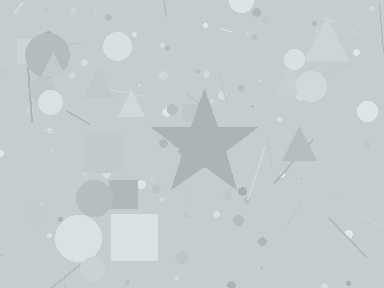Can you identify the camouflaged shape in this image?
The camouflaged shape is a star.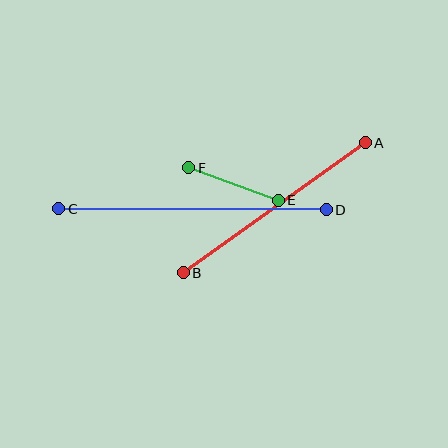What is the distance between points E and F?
The distance is approximately 95 pixels.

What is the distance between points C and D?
The distance is approximately 267 pixels.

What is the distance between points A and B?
The distance is approximately 224 pixels.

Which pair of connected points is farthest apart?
Points C and D are farthest apart.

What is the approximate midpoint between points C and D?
The midpoint is at approximately (193, 209) pixels.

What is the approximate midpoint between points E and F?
The midpoint is at approximately (233, 184) pixels.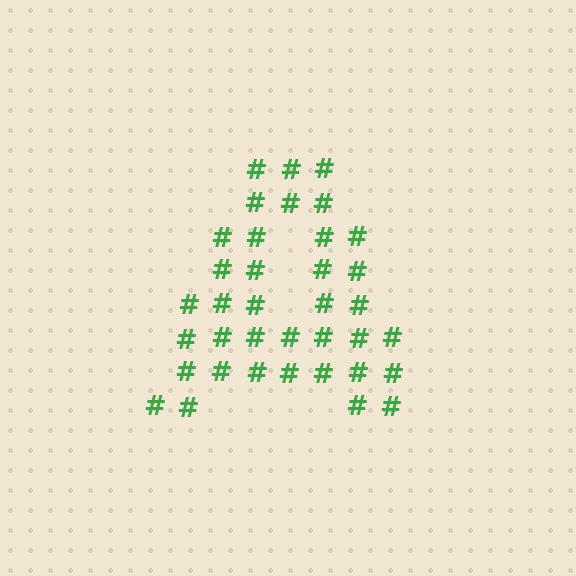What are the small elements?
The small elements are hash symbols.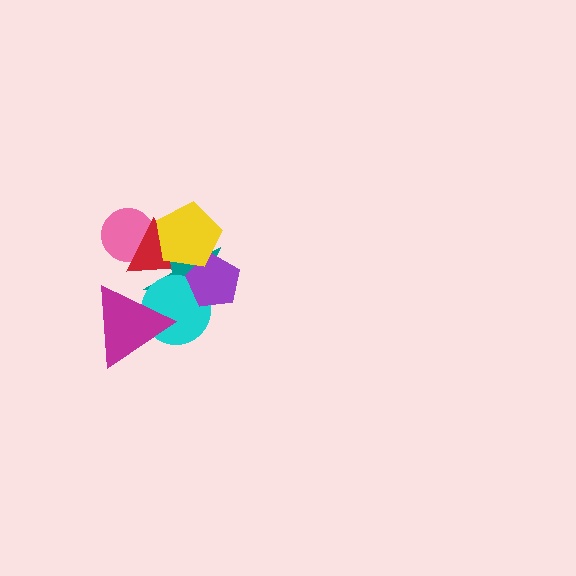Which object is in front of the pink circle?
The red triangle is in front of the pink circle.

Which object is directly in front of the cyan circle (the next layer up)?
The purple pentagon is directly in front of the cyan circle.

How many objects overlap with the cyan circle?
4 objects overlap with the cyan circle.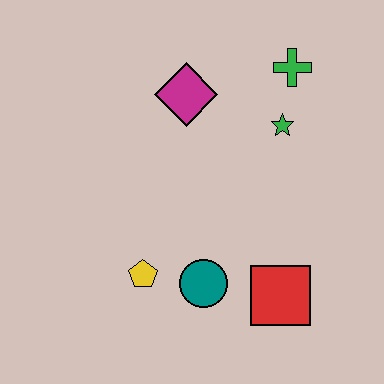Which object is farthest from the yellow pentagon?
The green cross is farthest from the yellow pentagon.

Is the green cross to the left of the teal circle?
No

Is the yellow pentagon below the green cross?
Yes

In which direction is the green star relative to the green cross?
The green star is below the green cross.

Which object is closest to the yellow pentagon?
The teal circle is closest to the yellow pentagon.